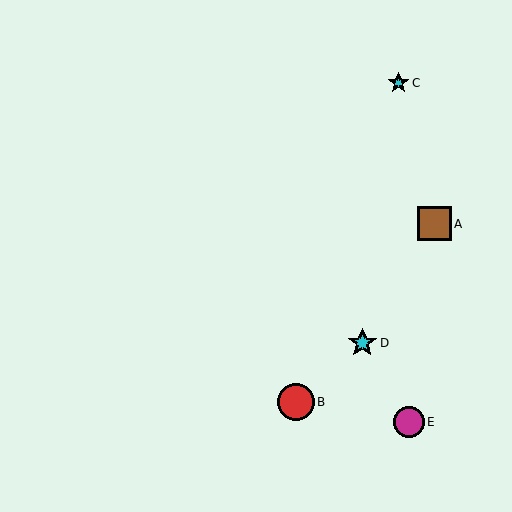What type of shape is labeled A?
Shape A is a brown square.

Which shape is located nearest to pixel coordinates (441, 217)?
The brown square (labeled A) at (434, 224) is nearest to that location.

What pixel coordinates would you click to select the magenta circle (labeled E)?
Click at (409, 422) to select the magenta circle E.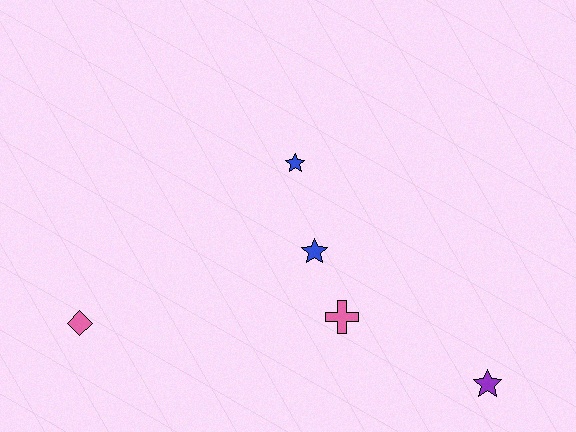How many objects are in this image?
There are 5 objects.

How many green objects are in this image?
There are no green objects.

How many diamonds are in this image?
There is 1 diamond.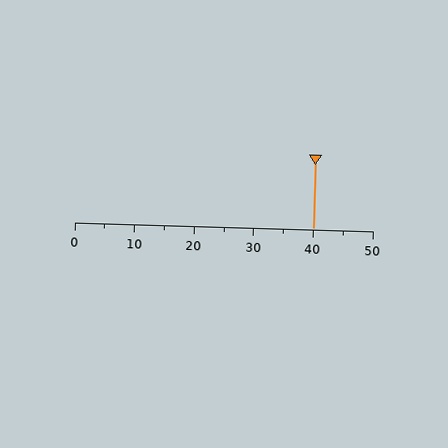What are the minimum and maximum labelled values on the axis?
The axis runs from 0 to 50.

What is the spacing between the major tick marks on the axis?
The major ticks are spaced 10 apart.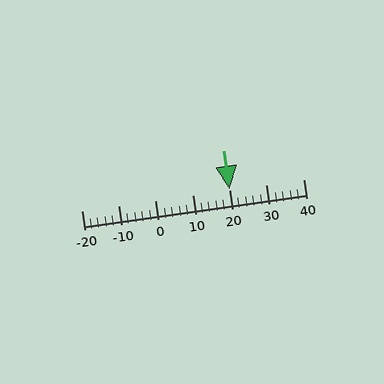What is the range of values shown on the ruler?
The ruler shows values from -20 to 40.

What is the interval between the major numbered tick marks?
The major tick marks are spaced 10 units apart.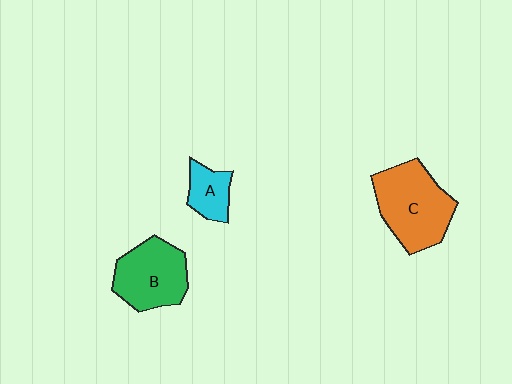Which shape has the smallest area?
Shape A (cyan).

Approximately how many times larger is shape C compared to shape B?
Approximately 1.2 times.